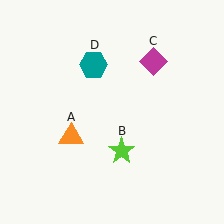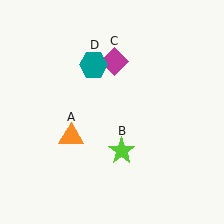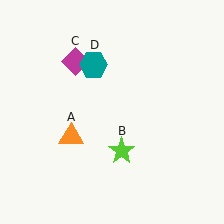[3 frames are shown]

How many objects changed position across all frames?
1 object changed position: magenta diamond (object C).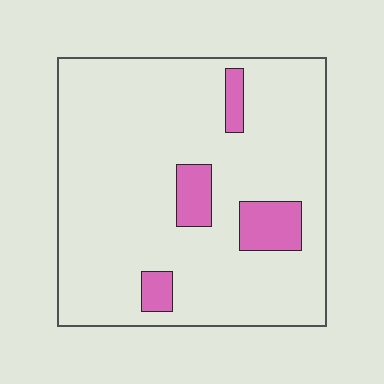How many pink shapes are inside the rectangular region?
4.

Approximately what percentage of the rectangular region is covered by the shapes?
Approximately 10%.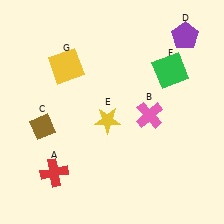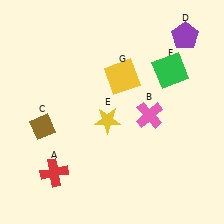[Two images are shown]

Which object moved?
The yellow square (G) moved right.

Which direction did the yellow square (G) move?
The yellow square (G) moved right.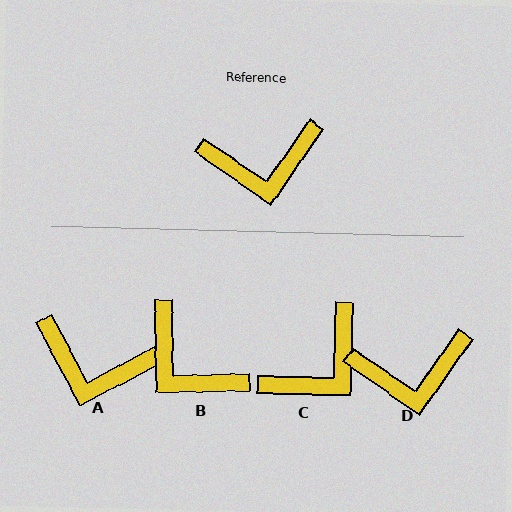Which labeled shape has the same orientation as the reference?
D.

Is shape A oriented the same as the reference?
No, it is off by about 28 degrees.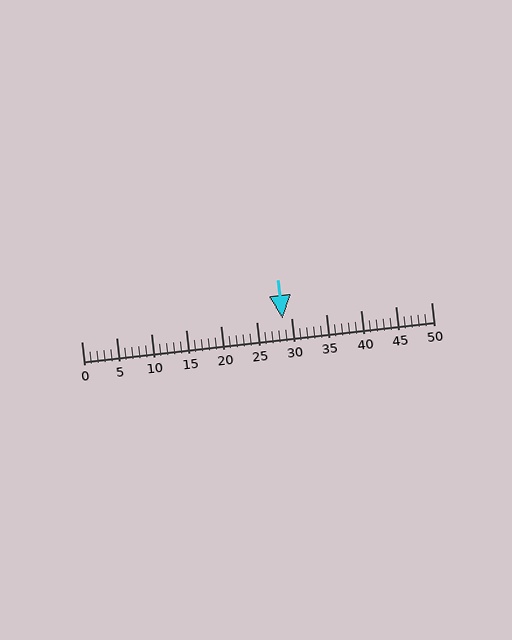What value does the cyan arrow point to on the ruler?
The cyan arrow points to approximately 29.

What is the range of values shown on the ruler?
The ruler shows values from 0 to 50.